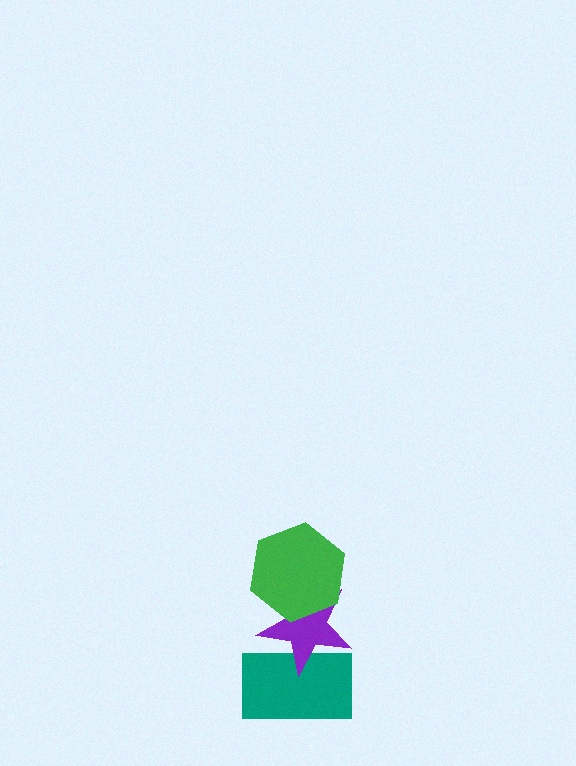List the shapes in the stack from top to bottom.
From top to bottom: the green hexagon, the purple star, the teal rectangle.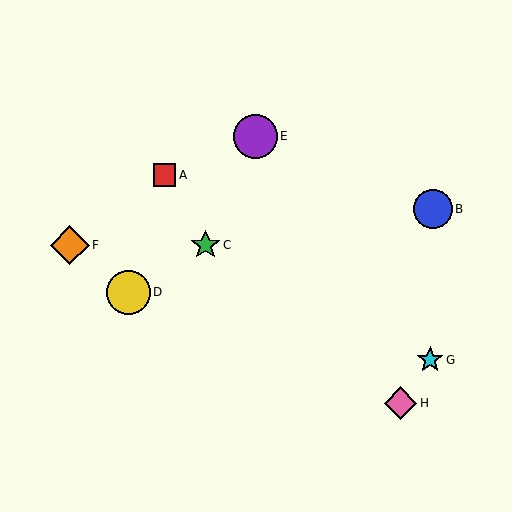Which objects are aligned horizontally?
Objects C, F are aligned horizontally.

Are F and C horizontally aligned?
Yes, both are at y≈245.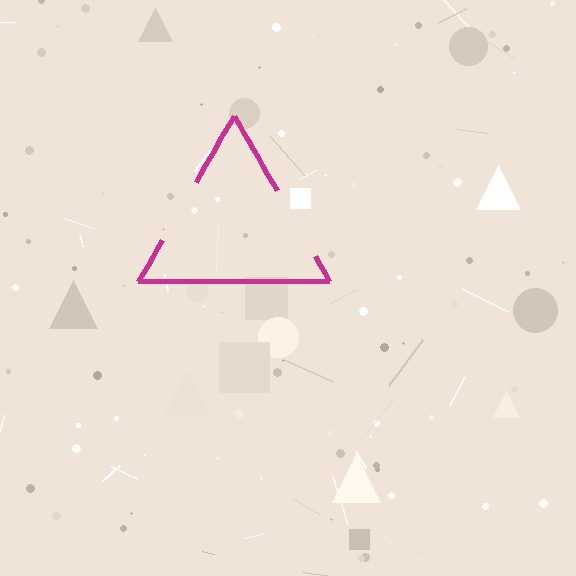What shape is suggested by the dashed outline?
The dashed outline suggests a triangle.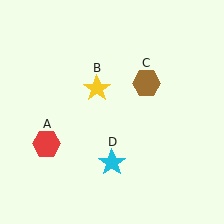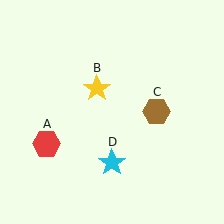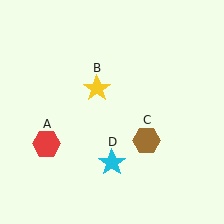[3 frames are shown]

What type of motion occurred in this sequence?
The brown hexagon (object C) rotated clockwise around the center of the scene.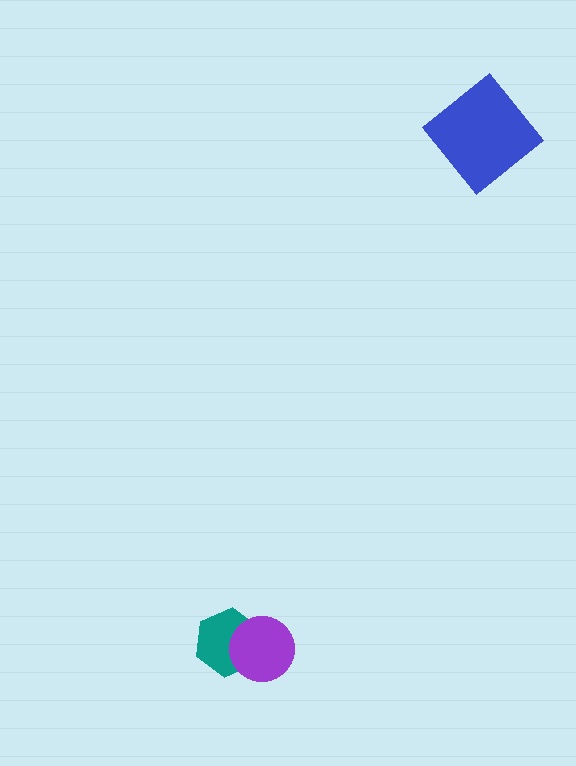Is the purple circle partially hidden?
No, no other shape covers it.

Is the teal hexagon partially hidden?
Yes, it is partially covered by another shape.